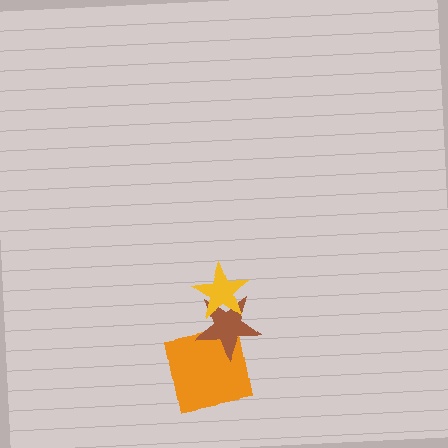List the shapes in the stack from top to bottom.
From top to bottom: the yellow star, the brown star, the orange square.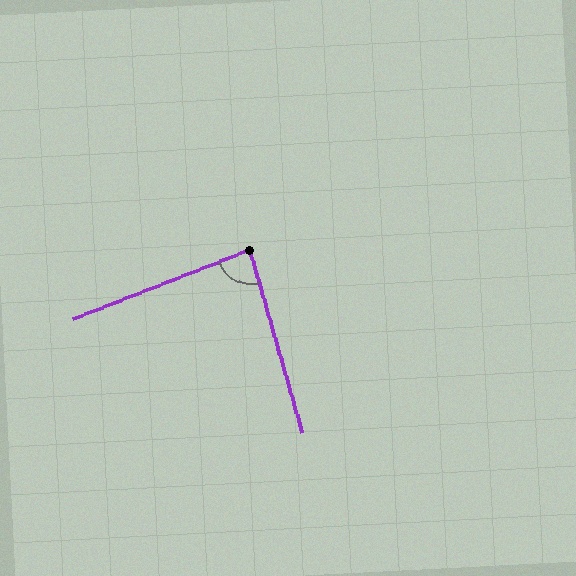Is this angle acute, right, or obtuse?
It is acute.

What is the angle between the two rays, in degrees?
Approximately 85 degrees.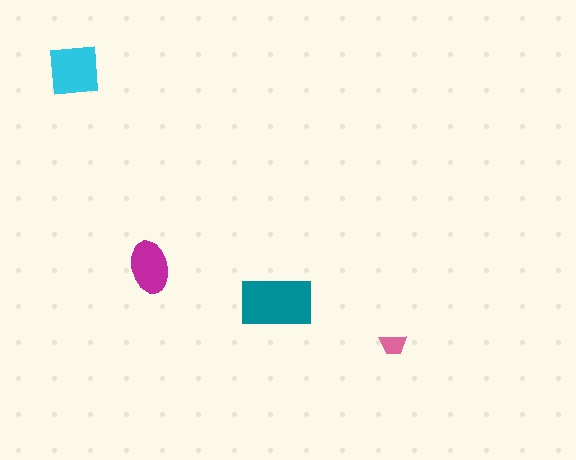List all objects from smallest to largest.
The pink trapezoid, the magenta ellipse, the cyan square, the teal rectangle.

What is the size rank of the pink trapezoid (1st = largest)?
4th.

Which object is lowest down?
The pink trapezoid is bottommost.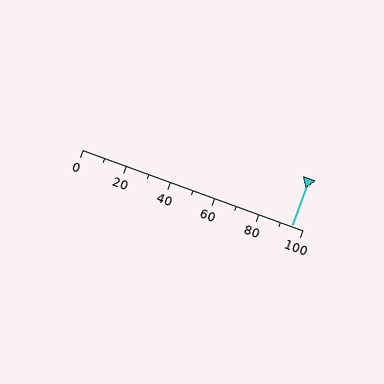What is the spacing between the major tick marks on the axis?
The major ticks are spaced 20 apart.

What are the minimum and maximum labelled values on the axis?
The axis runs from 0 to 100.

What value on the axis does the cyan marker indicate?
The marker indicates approximately 95.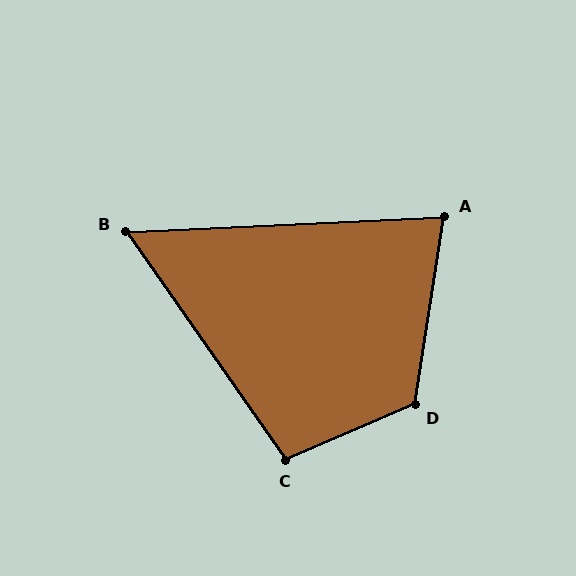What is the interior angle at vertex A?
Approximately 78 degrees (acute).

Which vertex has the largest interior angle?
D, at approximately 122 degrees.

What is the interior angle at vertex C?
Approximately 102 degrees (obtuse).